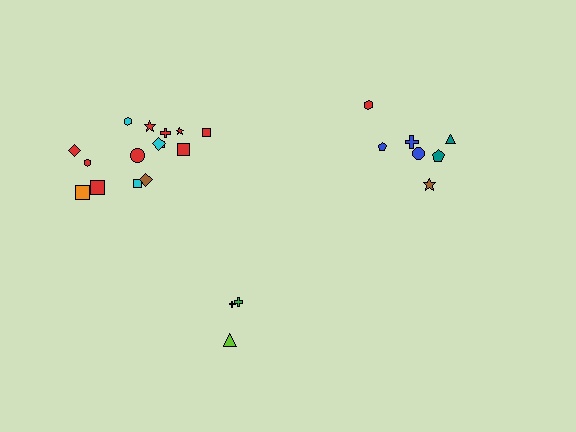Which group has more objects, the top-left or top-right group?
The top-left group.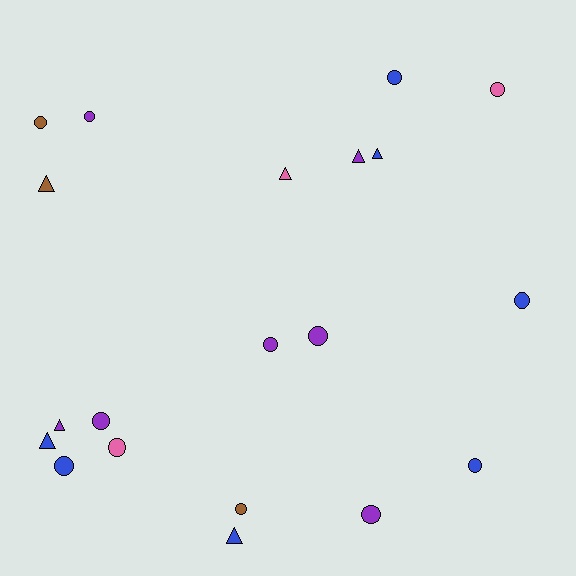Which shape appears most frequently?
Circle, with 13 objects.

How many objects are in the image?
There are 20 objects.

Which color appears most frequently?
Blue, with 7 objects.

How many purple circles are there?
There are 5 purple circles.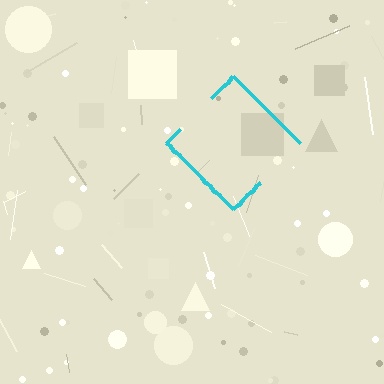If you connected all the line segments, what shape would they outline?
They would outline a diamond.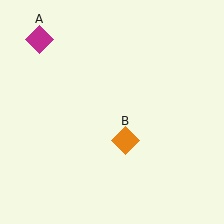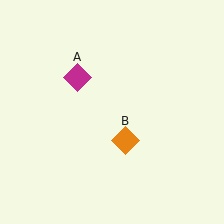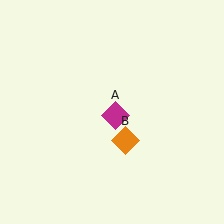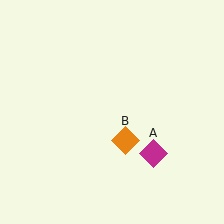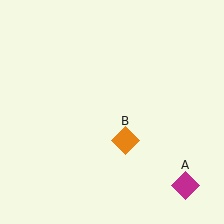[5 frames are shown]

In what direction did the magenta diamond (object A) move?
The magenta diamond (object A) moved down and to the right.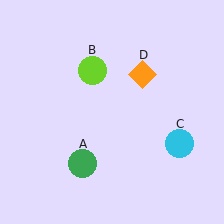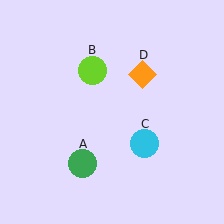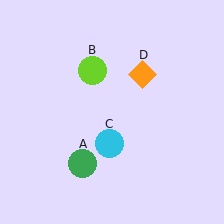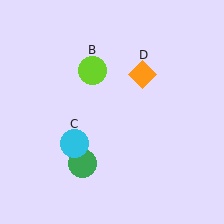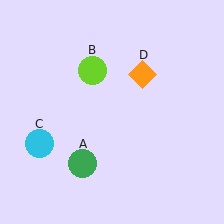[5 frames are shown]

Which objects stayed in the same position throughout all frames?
Green circle (object A) and lime circle (object B) and orange diamond (object D) remained stationary.